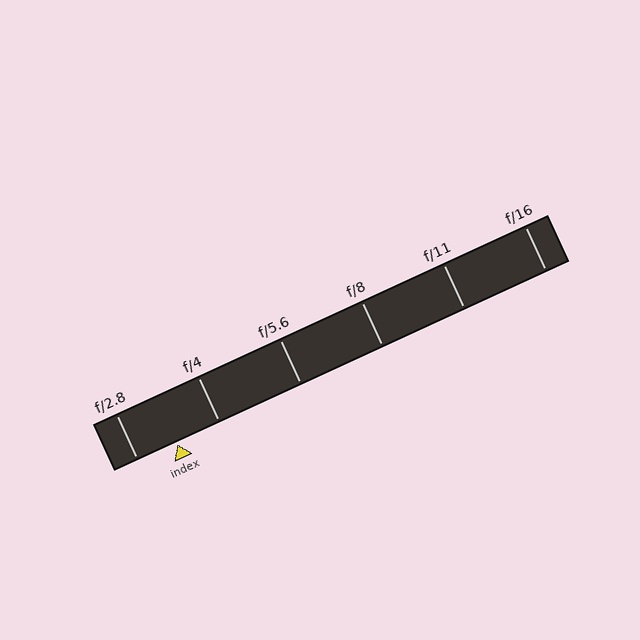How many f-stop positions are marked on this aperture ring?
There are 6 f-stop positions marked.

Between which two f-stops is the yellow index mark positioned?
The index mark is between f/2.8 and f/4.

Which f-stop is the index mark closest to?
The index mark is closest to f/2.8.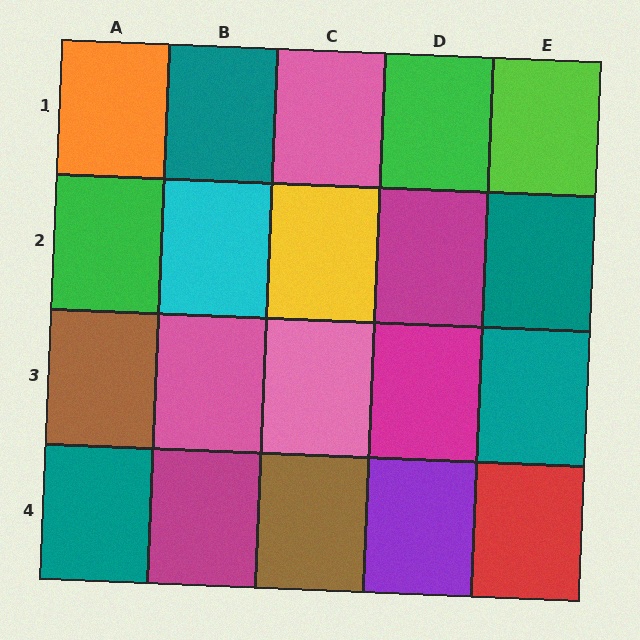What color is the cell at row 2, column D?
Magenta.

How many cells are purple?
1 cell is purple.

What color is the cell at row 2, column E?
Teal.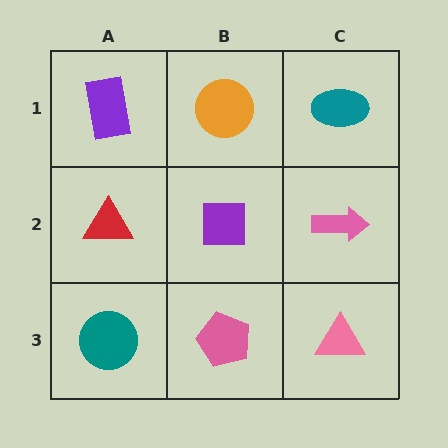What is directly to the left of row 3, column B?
A teal circle.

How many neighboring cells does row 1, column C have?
2.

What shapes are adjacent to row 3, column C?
A pink arrow (row 2, column C), a pink pentagon (row 3, column B).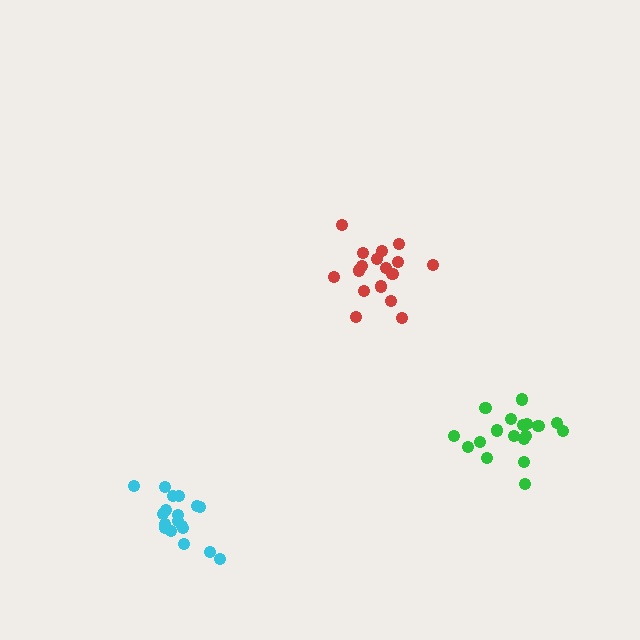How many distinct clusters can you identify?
There are 3 distinct clusters.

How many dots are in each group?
Group 1: 18 dots, Group 2: 18 dots, Group 3: 17 dots (53 total).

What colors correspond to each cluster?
The clusters are colored: cyan, green, red.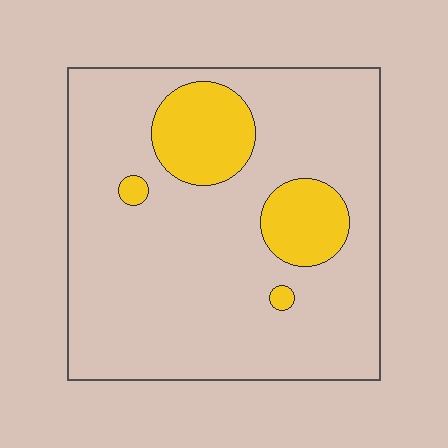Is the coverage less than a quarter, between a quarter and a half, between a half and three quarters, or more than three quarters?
Less than a quarter.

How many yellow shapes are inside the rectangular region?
4.